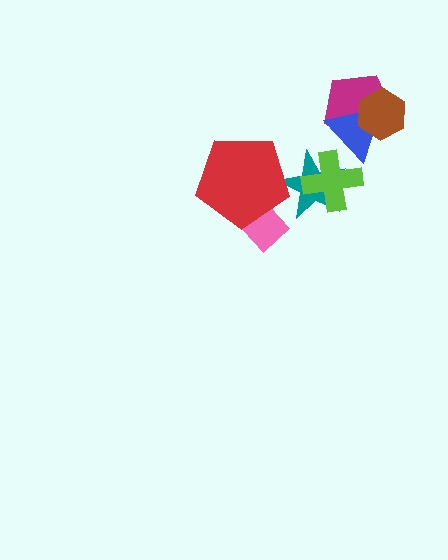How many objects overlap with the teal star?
2 objects overlap with the teal star.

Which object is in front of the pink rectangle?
The red pentagon is in front of the pink rectangle.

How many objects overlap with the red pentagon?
2 objects overlap with the red pentagon.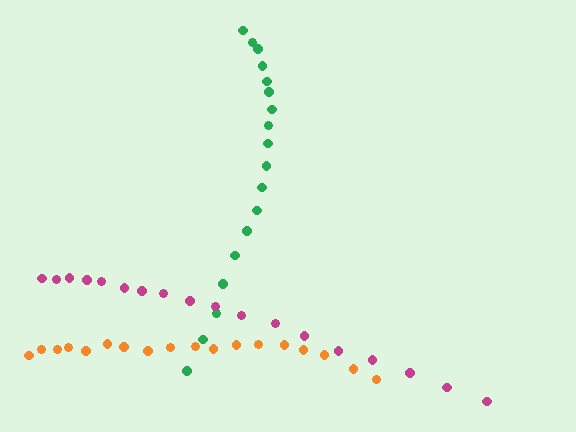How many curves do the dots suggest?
There are 3 distinct paths.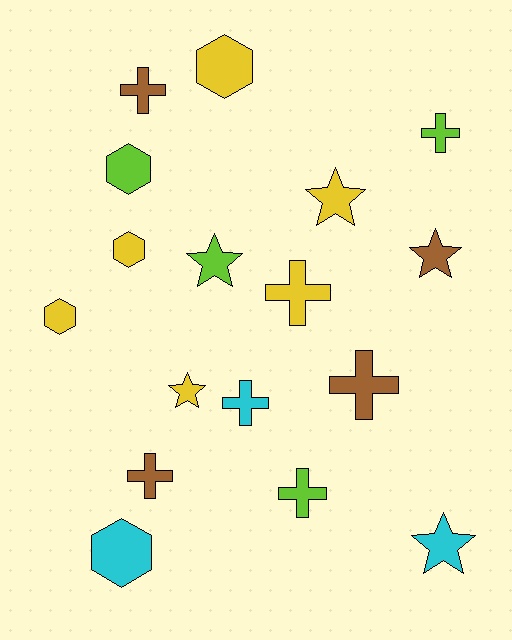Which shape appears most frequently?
Cross, with 7 objects.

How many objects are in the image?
There are 17 objects.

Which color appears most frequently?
Yellow, with 6 objects.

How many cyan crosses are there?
There is 1 cyan cross.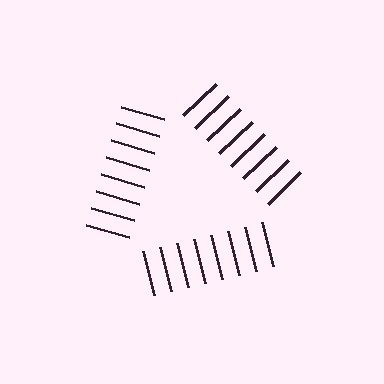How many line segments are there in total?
24 — 8 along each of the 3 edges.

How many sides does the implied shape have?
3 sides — the line-ends trace a triangle.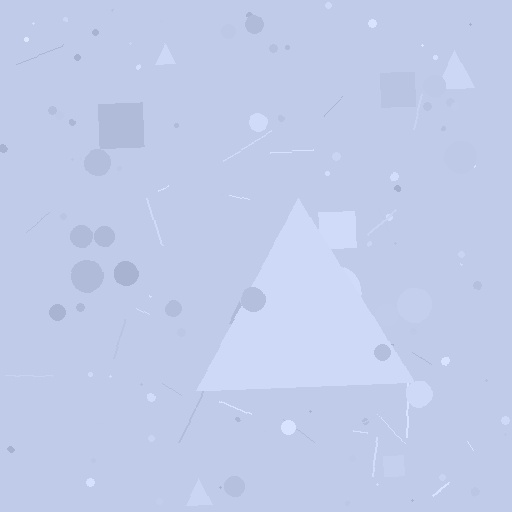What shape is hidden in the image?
A triangle is hidden in the image.